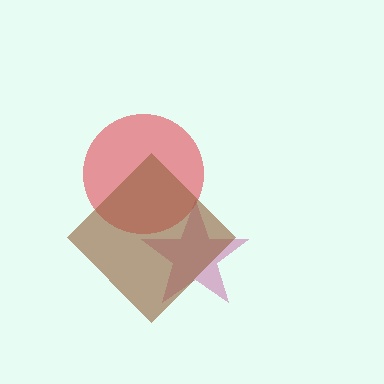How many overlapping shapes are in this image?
There are 3 overlapping shapes in the image.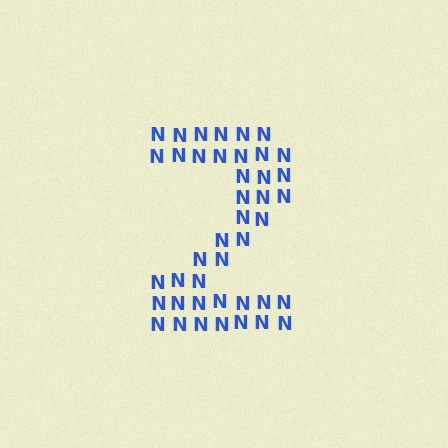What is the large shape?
The large shape is the digit 2.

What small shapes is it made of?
It is made of small letter N's.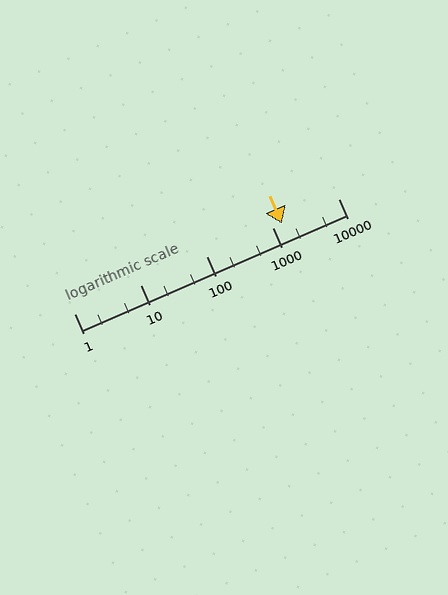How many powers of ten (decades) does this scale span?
The scale spans 4 decades, from 1 to 10000.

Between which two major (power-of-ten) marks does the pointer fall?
The pointer is between 1000 and 10000.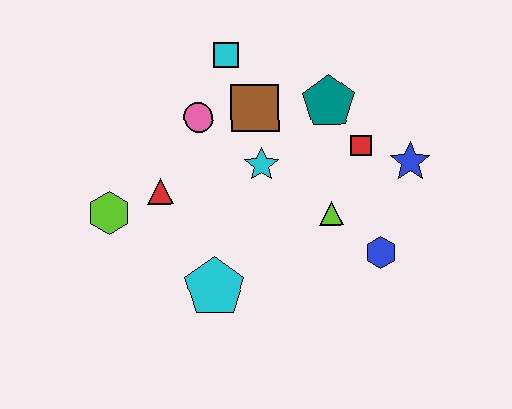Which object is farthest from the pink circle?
The blue hexagon is farthest from the pink circle.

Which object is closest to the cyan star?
The brown square is closest to the cyan star.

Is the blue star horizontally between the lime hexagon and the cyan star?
No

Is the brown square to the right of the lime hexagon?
Yes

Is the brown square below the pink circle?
No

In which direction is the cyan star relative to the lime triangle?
The cyan star is to the left of the lime triangle.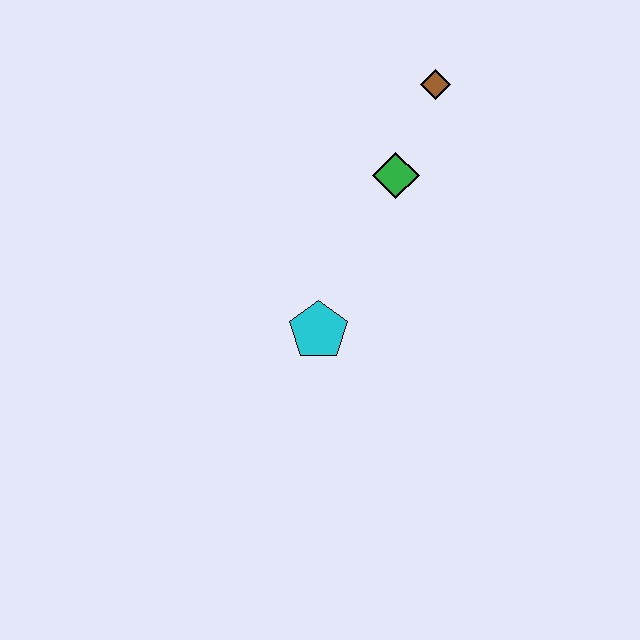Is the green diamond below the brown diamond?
Yes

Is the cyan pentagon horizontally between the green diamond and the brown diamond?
No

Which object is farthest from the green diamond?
The cyan pentagon is farthest from the green diamond.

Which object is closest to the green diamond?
The brown diamond is closest to the green diamond.